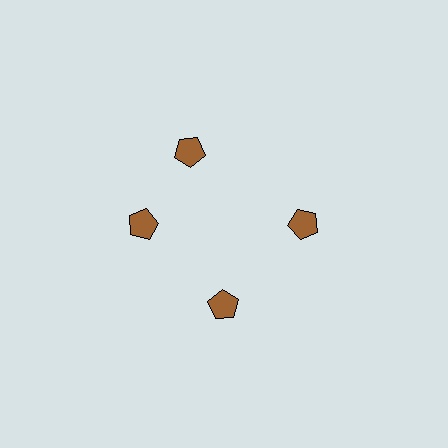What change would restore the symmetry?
The symmetry would be restored by rotating it back into even spacing with its neighbors so that all 4 pentagons sit at equal angles and equal distance from the center.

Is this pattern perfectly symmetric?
No. The 4 brown pentagons are arranged in a ring, but one element near the 12 o'clock position is rotated out of alignment along the ring, breaking the 4-fold rotational symmetry.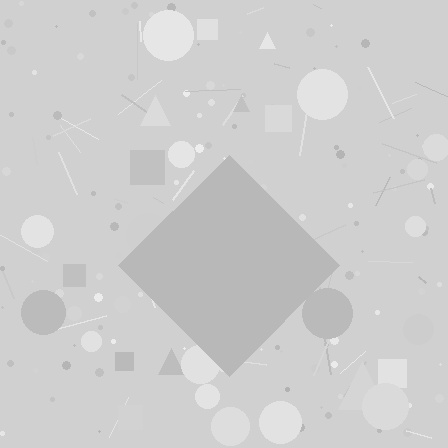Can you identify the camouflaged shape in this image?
The camouflaged shape is a diamond.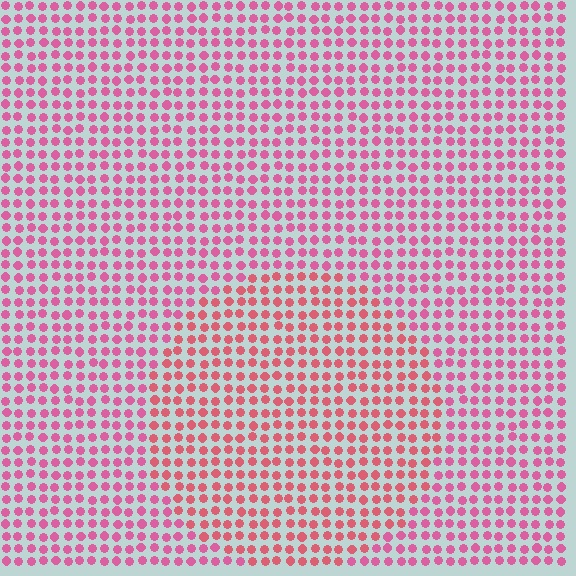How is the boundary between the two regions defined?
The boundary is defined purely by a slight shift in hue (about 23 degrees). Spacing, size, and orientation are identical on both sides.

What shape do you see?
I see a circle.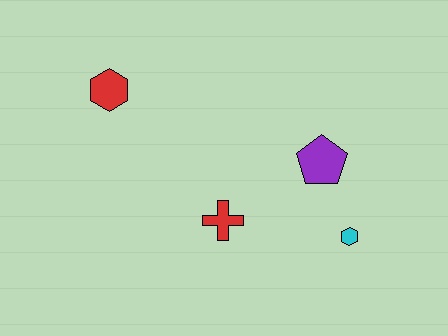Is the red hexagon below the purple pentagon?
No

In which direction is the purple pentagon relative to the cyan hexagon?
The purple pentagon is above the cyan hexagon.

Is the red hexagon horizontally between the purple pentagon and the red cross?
No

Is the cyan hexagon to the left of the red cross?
No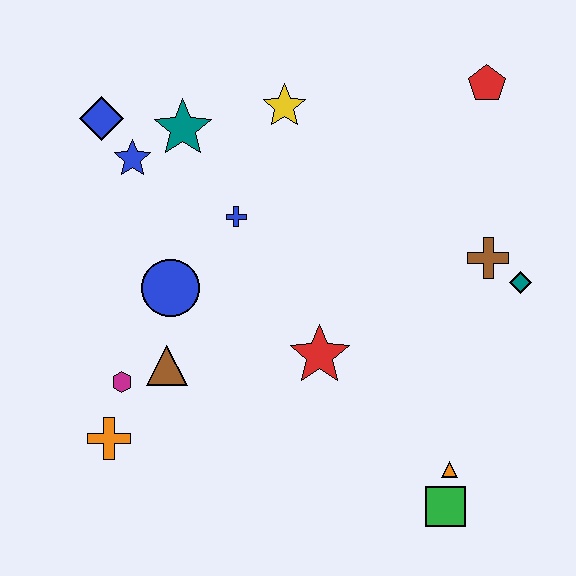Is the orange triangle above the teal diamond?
No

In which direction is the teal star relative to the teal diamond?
The teal star is to the left of the teal diamond.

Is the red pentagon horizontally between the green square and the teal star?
No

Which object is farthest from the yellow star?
The green square is farthest from the yellow star.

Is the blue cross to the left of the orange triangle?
Yes